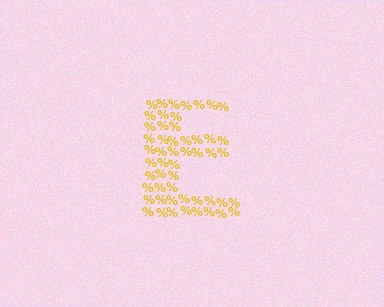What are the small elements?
The small elements are percent signs.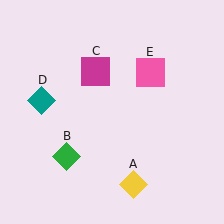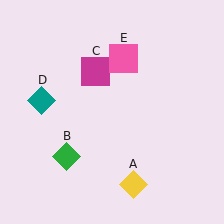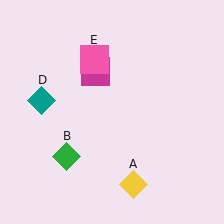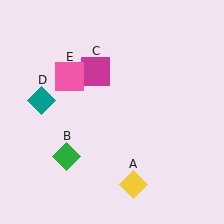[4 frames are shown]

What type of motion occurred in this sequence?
The pink square (object E) rotated counterclockwise around the center of the scene.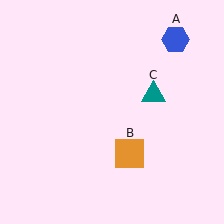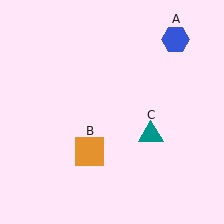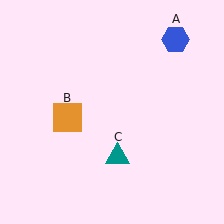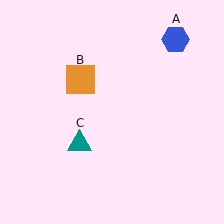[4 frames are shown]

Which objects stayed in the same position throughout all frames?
Blue hexagon (object A) remained stationary.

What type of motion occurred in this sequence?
The orange square (object B), teal triangle (object C) rotated clockwise around the center of the scene.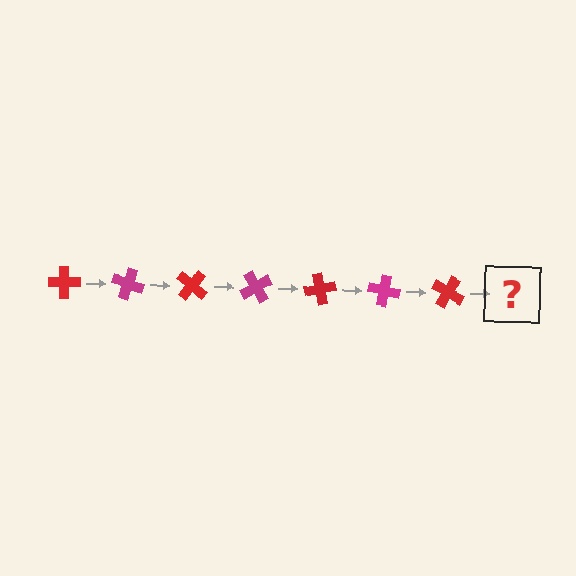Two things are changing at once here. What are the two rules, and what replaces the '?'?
The two rules are that it rotates 20 degrees each step and the color cycles through red and magenta. The '?' should be a magenta cross, rotated 140 degrees from the start.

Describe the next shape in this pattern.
It should be a magenta cross, rotated 140 degrees from the start.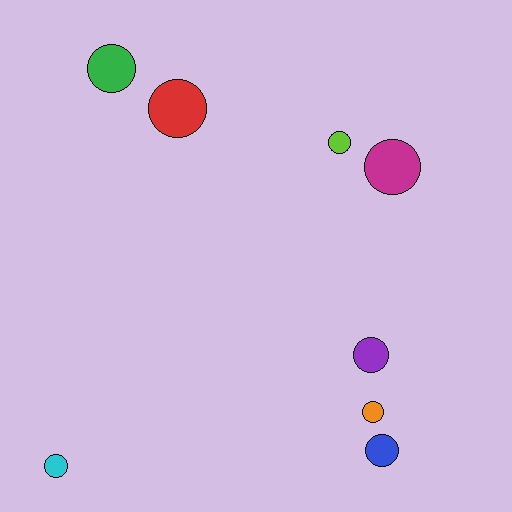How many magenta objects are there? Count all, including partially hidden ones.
There is 1 magenta object.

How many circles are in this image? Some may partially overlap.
There are 8 circles.